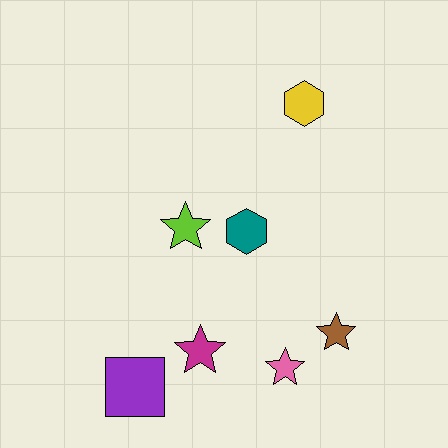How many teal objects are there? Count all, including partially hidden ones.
There is 1 teal object.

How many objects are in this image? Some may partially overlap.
There are 7 objects.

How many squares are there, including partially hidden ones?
There is 1 square.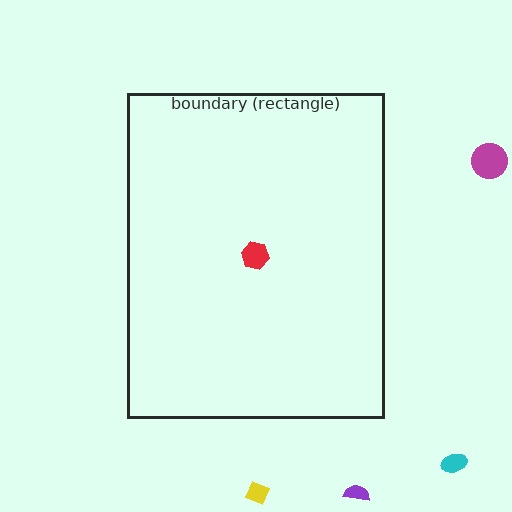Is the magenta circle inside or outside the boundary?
Outside.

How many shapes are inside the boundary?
1 inside, 4 outside.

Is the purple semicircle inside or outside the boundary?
Outside.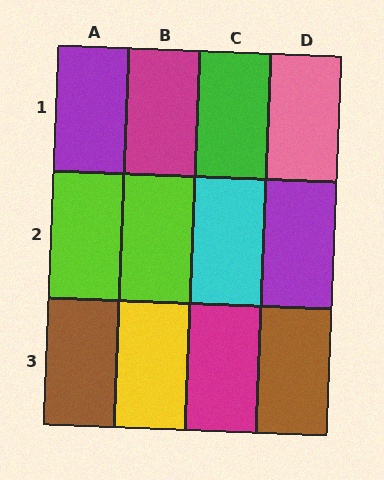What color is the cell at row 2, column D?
Purple.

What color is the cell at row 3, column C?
Magenta.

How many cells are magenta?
2 cells are magenta.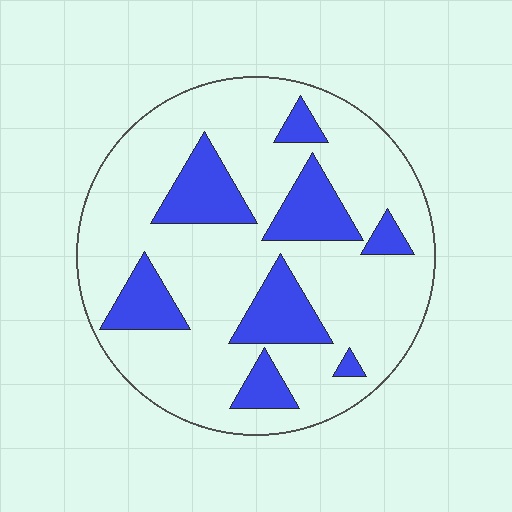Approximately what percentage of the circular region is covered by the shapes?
Approximately 25%.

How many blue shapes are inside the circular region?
8.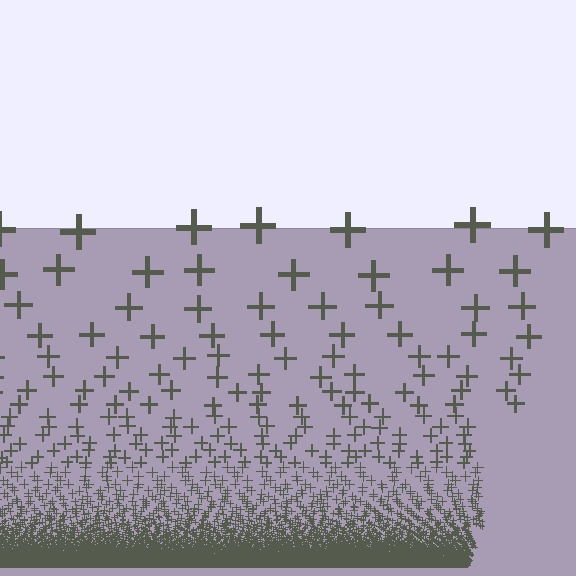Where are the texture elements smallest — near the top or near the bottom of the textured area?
Near the bottom.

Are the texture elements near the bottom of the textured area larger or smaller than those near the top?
Smaller. The gradient is inverted — elements near the bottom are smaller and denser.